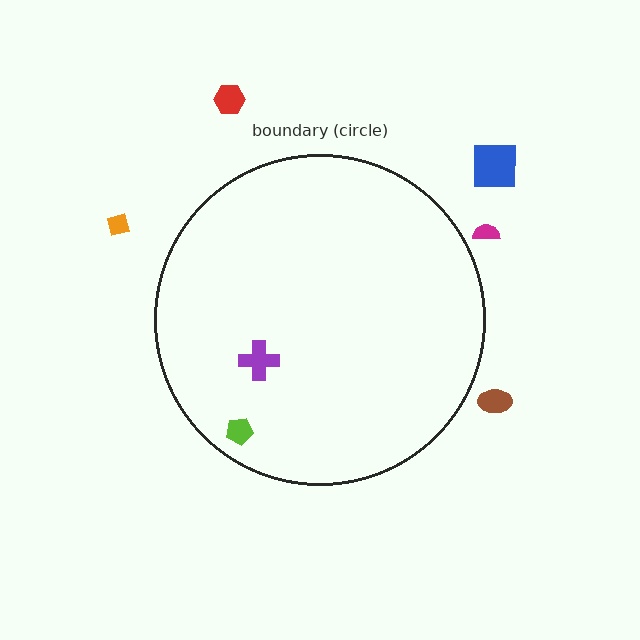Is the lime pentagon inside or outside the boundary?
Inside.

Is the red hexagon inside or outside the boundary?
Outside.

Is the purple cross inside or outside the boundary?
Inside.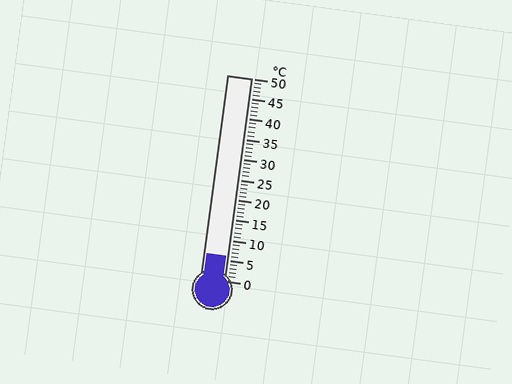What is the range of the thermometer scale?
The thermometer scale ranges from 0°C to 50°C.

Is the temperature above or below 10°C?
The temperature is below 10°C.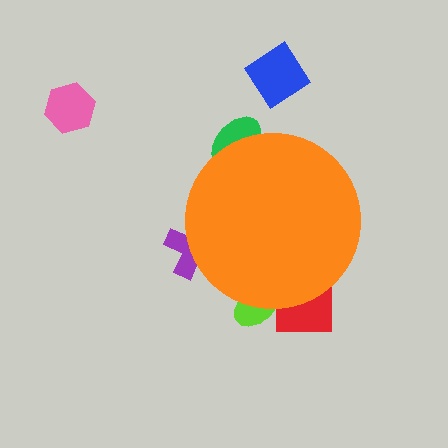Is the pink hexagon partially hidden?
No, the pink hexagon is fully visible.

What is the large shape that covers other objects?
An orange circle.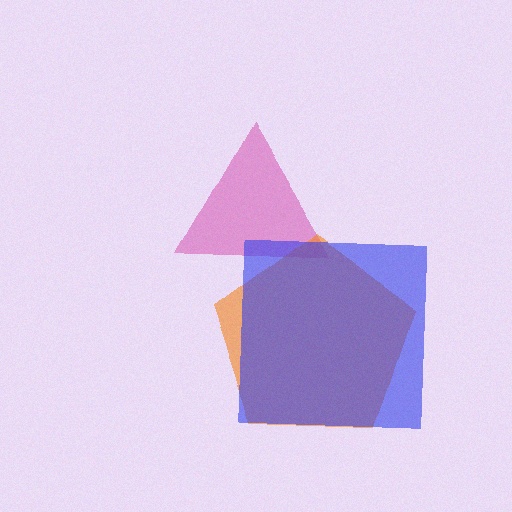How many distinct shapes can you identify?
There are 3 distinct shapes: a magenta triangle, an orange pentagon, a blue square.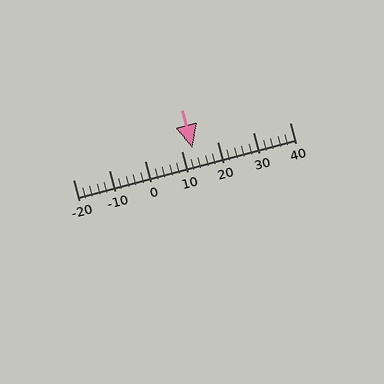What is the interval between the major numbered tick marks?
The major tick marks are spaced 10 units apart.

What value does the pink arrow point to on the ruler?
The pink arrow points to approximately 13.